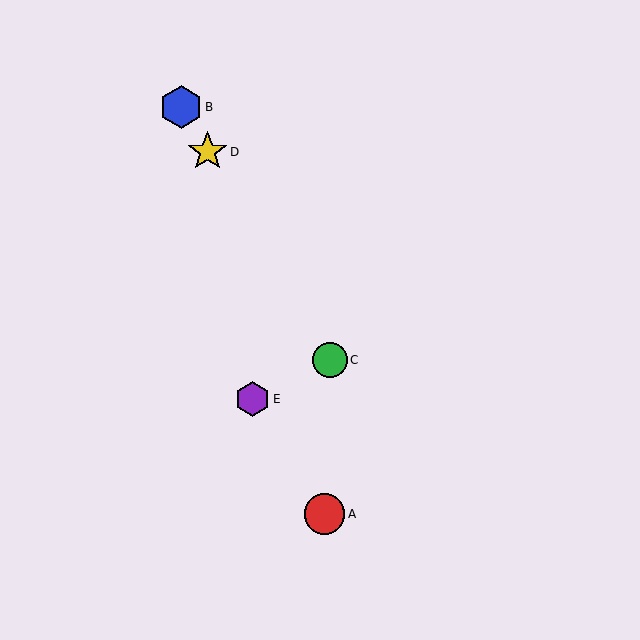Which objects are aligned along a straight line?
Objects B, C, D are aligned along a straight line.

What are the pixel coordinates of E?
Object E is at (252, 399).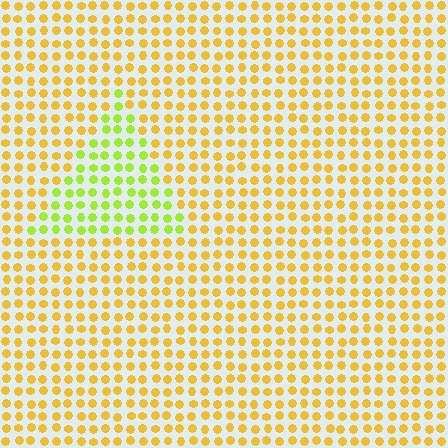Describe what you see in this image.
The image is filled with small yellow elements in a uniform arrangement. A triangle-shaped region is visible where the elements are tinted to a slightly different hue, forming a subtle color boundary.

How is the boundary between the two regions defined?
The boundary is defined purely by a slight shift in hue (about 40 degrees). Spacing, size, and orientation are identical on both sides.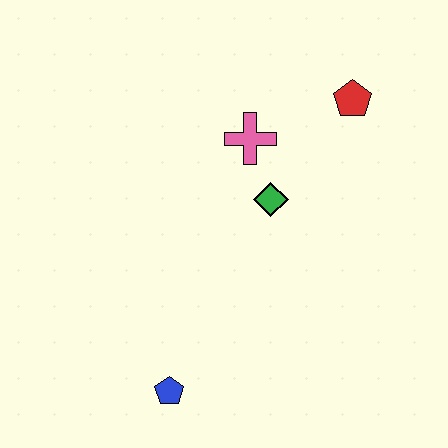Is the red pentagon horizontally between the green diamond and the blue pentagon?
No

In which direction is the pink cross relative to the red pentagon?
The pink cross is to the left of the red pentagon.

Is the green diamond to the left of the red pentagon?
Yes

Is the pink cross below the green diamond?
No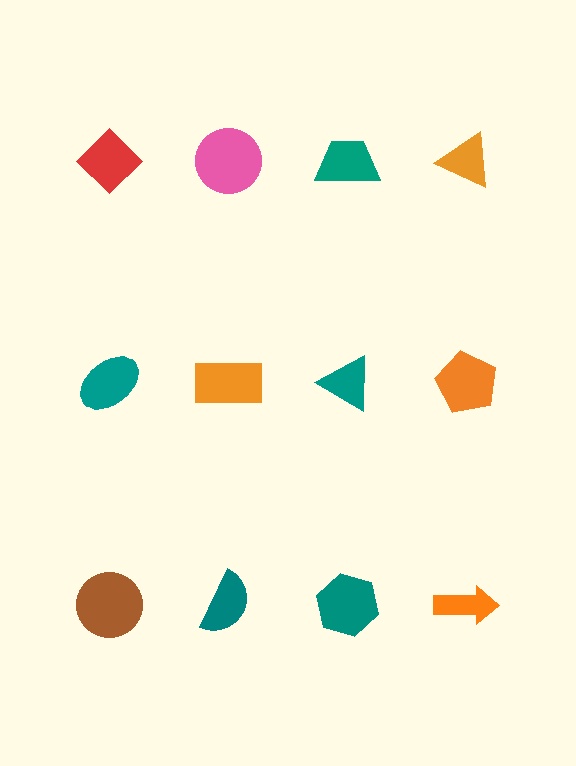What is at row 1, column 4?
An orange triangle.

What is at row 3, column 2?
A teal semicircle.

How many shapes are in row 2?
4 shapes.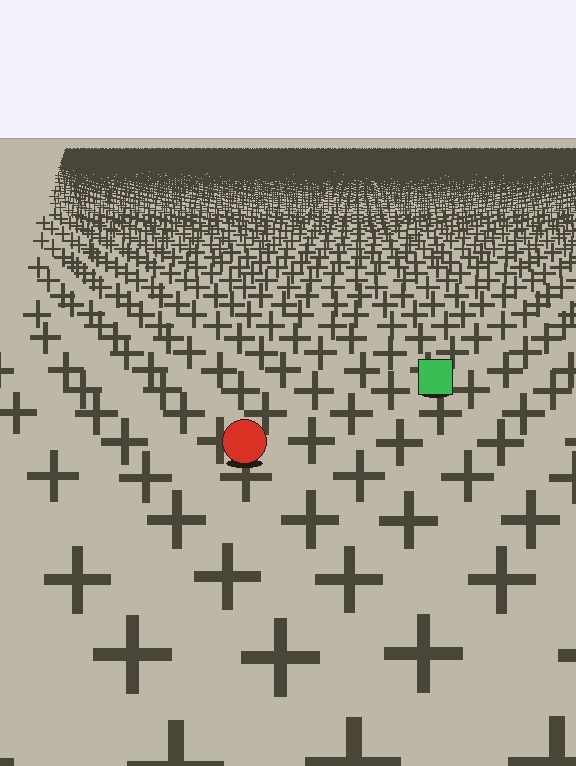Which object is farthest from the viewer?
The green square is farthest from the viewer. It appears smaller and the ground texture around it is denser.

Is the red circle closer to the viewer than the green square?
Yes. The red circle is closer — you can tell from the texture gradient: the ground texture is coarser near it.